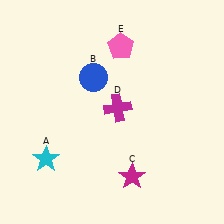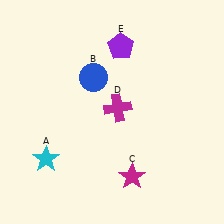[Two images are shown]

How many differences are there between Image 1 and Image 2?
There is 1 difference between the two images.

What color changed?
The pentagon (E) changed from pink in Image 1 to purple in Image 2.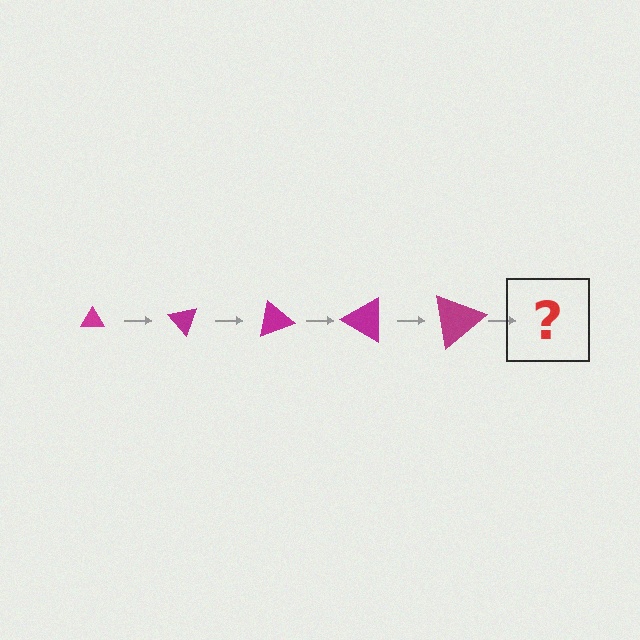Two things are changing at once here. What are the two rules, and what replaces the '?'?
The two rules are that the triangle grows larger each step and it rotates 50 degrees each step. The '?' should be a triangle, larger than the previous one and rotated 250 degrees from the start.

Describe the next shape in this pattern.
It should be a triangle, larger than the previous one and rotated 250 degrees from the start.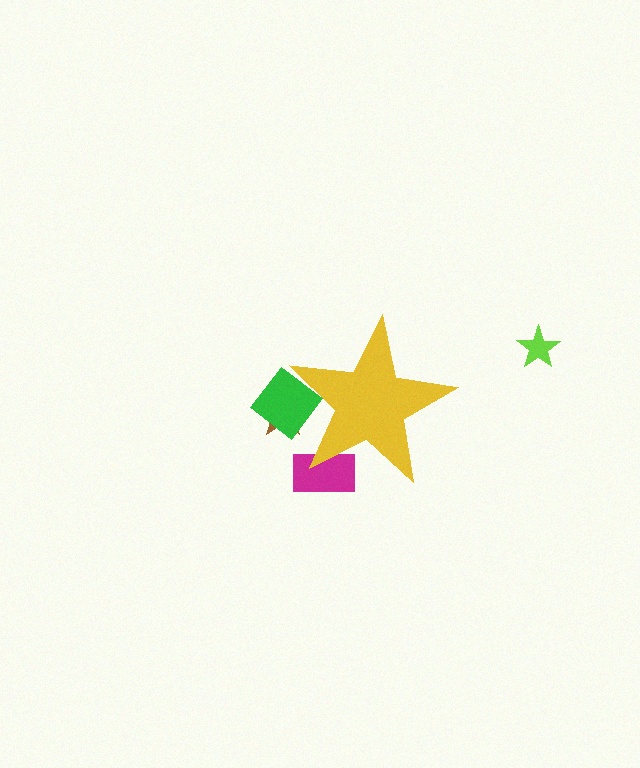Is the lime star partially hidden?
No, the lime star is fully visible.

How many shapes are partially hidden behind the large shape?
3 shapes are partially hidden.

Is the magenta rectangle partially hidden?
Yes, the magenta rectangle is partially hidden behind the yellow star.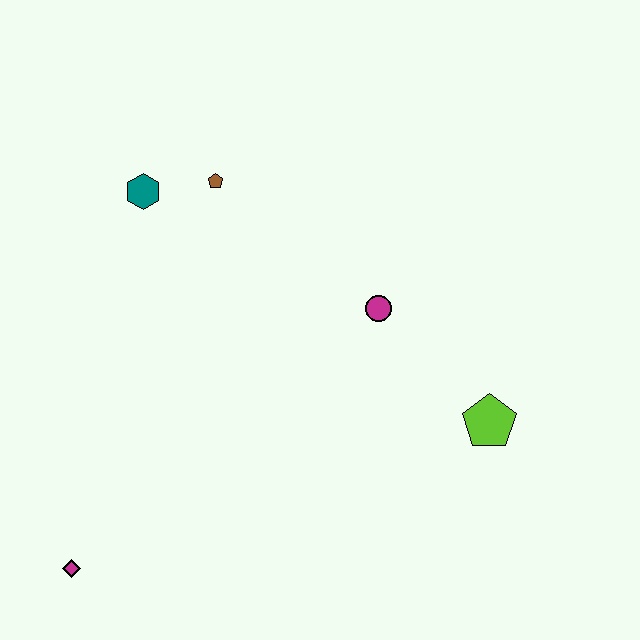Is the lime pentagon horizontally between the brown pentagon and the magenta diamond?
No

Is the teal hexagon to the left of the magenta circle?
Yes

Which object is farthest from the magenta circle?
The magenta diamond is farthest from the magenta circle.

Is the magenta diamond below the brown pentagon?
Yes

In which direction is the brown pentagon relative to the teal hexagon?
The brown pentagon is to the right of the teal hexagon.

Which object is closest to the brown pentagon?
The teal hexagon is closest to the brown pentagon.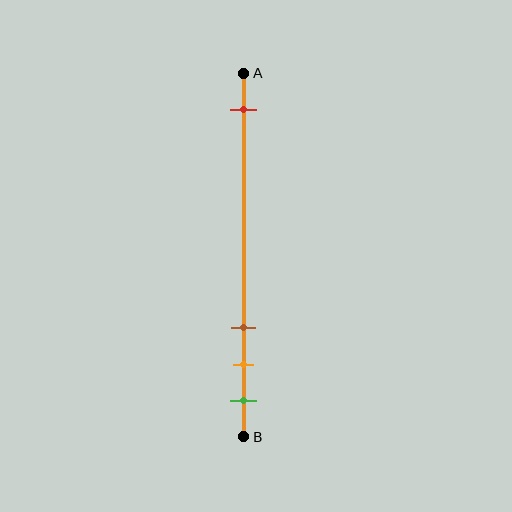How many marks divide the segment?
There are 4 marks dividing the segment.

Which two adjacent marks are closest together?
The orange and green marks are the closest adjacent pair.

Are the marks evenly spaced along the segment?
No, the marks are not evenly spaced.